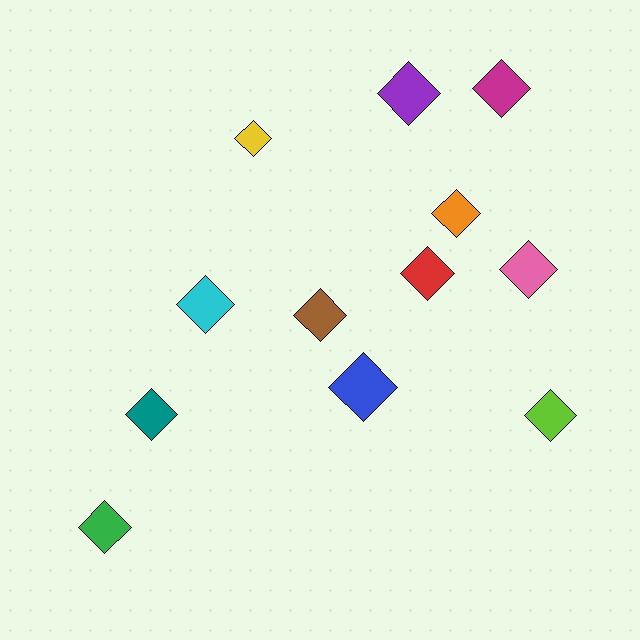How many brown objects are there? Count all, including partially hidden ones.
There is 1 brown object.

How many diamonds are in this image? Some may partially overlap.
There are 12 diamonds.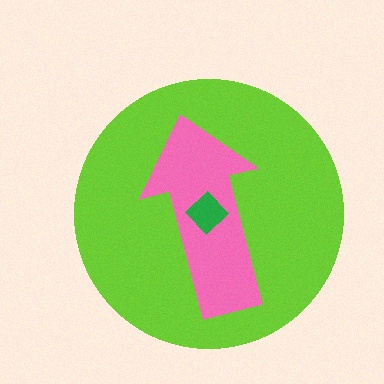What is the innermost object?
The green diamond.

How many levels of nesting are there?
3.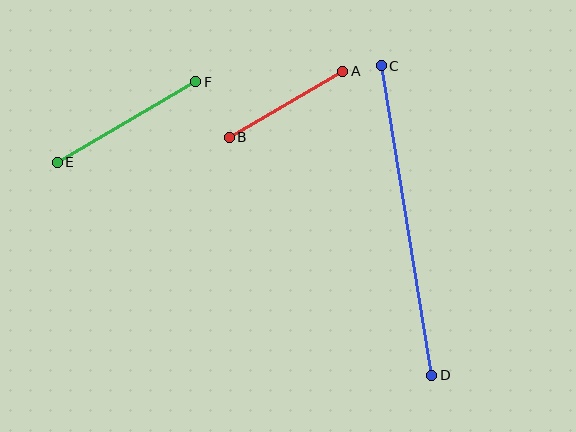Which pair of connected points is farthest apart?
Points C and D are farthest apart.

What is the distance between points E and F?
The distance is approximately 160 pixels.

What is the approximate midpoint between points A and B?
The midpoint is at approximately (286, 104) pixels.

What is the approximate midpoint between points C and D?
The midpoint is at approximately (406, 221) pixels.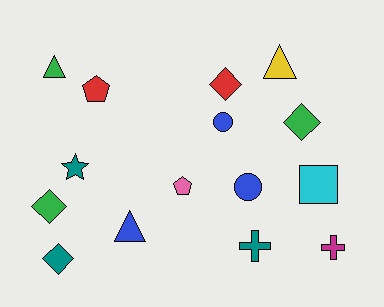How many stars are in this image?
There is 1 star.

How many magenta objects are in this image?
There is 1 magenta object.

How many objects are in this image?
There are 15 objects.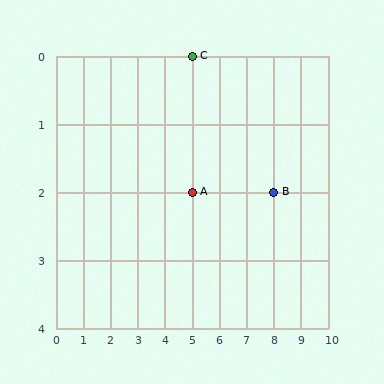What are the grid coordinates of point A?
Point A is at grid coordinates (5, 2).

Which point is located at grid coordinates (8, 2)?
Point B is at (8, 2).